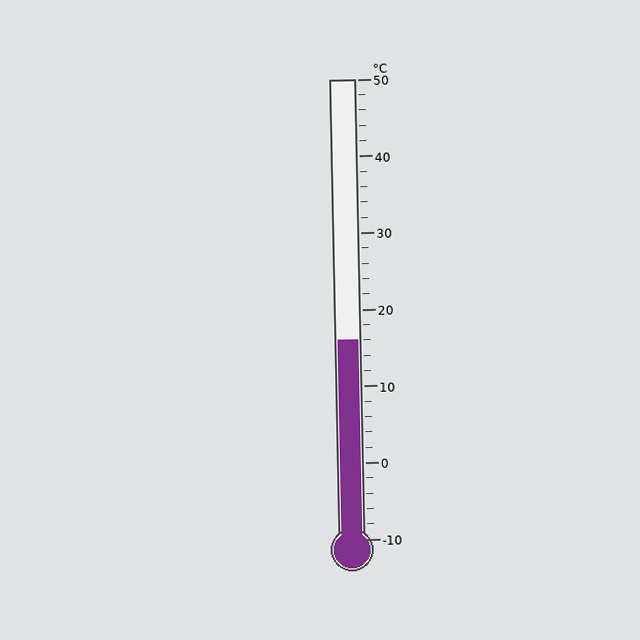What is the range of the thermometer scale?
The thermometer scale ranges from -10°C to 50°C.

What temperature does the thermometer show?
The thermometer shows approximately 16°C.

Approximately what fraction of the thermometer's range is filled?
The thermometer is filled to approximately 45% of its range.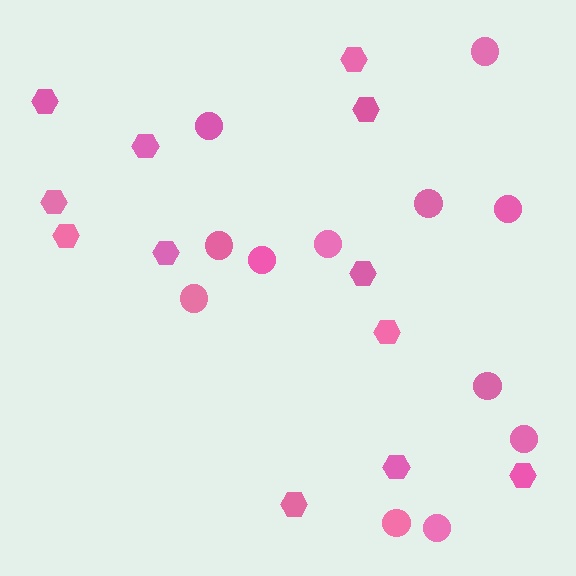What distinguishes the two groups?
There are 2 groups: one group of circles (12) and one group of hexagons (12).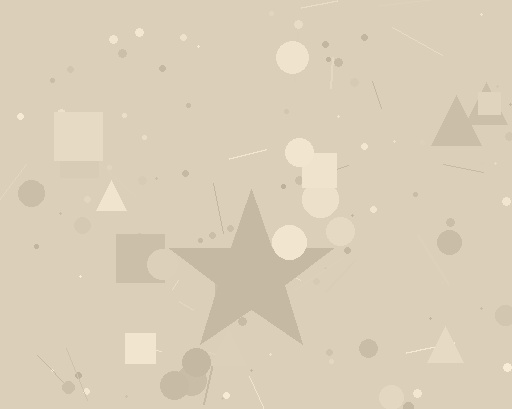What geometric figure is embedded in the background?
A star is embedded in the background.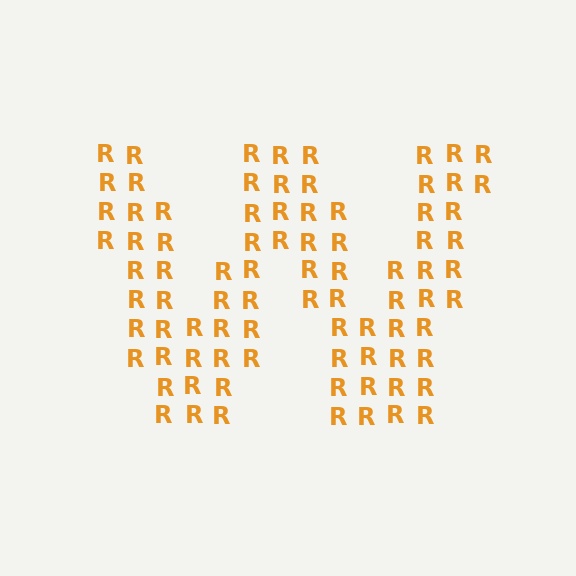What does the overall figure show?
The overall figure shows the letter W.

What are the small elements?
The small elements are letter R's.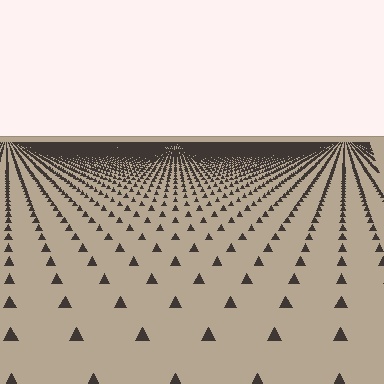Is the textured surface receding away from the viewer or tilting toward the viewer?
The surface is receding away from the viewer. Texture elements get smaller and denser toward the top.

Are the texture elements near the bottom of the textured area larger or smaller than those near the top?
Larger. Near the bottom, elements are closer to the viewer and appear at a bigger on-screen size.